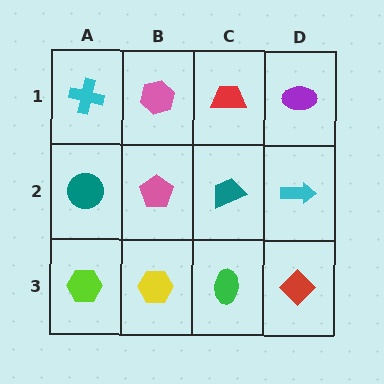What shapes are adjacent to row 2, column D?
A purple ellipse (row 1, column D), a red diamond (row 3, column D), a teal trapezoid (row 2, column C).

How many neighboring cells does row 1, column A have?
2.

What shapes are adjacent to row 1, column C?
A teal trapezoid (row 2, column C), a pink hexagon (row 1, column B), a purple ellipse (row 1, column D).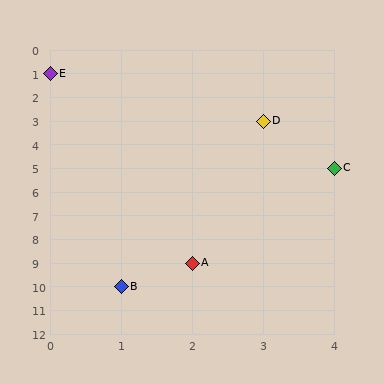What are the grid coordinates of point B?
Point B is at grid coordinates (1, 10).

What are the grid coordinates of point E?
Point E is at grid coordinates (0, 1).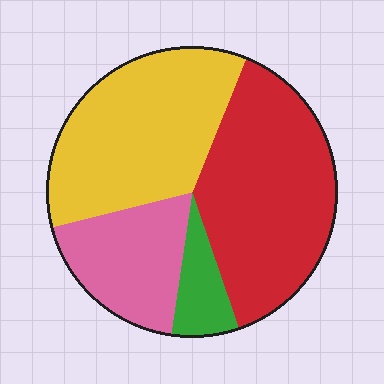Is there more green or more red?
Red.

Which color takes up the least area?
Green, at roughly 10%.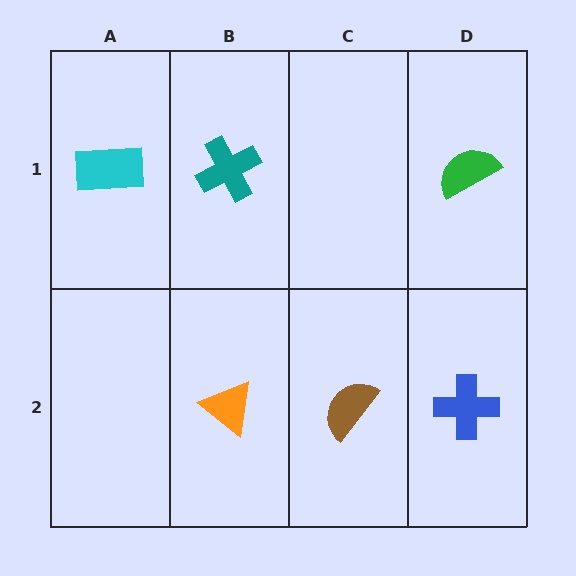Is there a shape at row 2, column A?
No, that cell is empty.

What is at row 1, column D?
A green semicircle.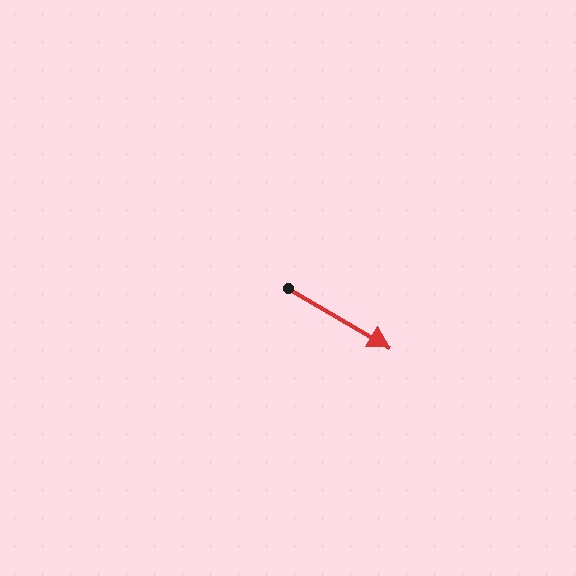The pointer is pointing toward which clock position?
Roughly 4 o'clock.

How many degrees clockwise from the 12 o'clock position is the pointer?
Approximately 120 degrees.